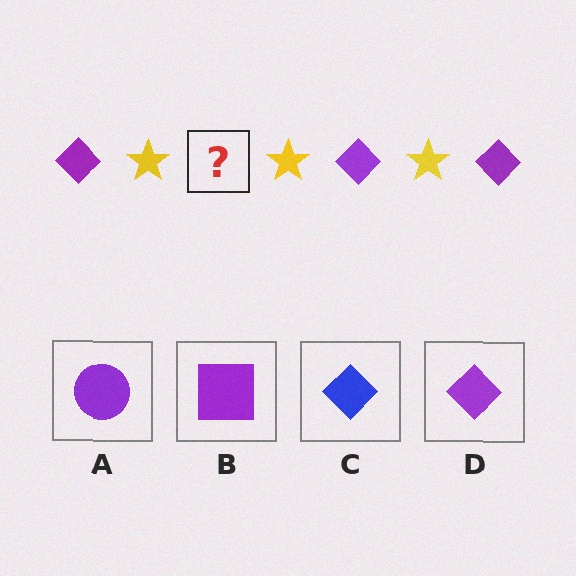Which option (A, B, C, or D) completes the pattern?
D.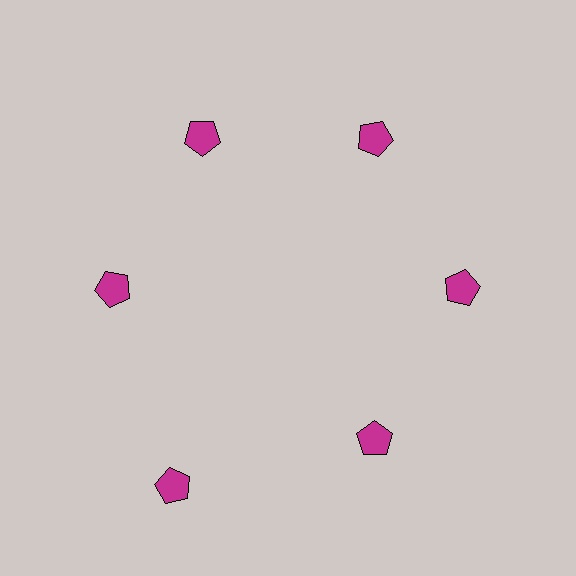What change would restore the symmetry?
The symmetry would be restored by moving it inward, back onto the ring so that all 6 pentagons sit at equal angles and equal distance from the center.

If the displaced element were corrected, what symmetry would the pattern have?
It would have 6-fold rotational symmetry — the pattern would map onto itself every 60 degrees.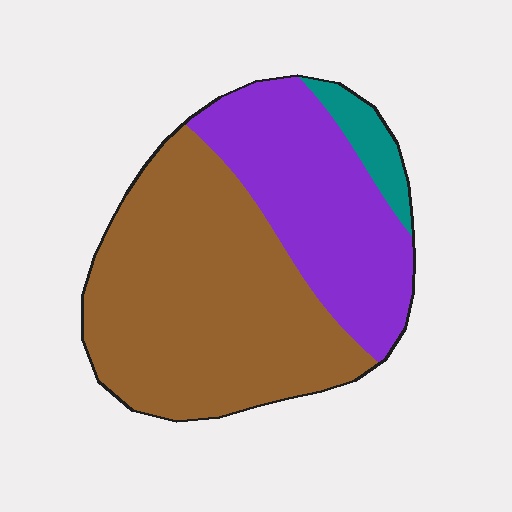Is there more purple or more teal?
Purple.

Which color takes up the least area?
Teal, at roughly 5%.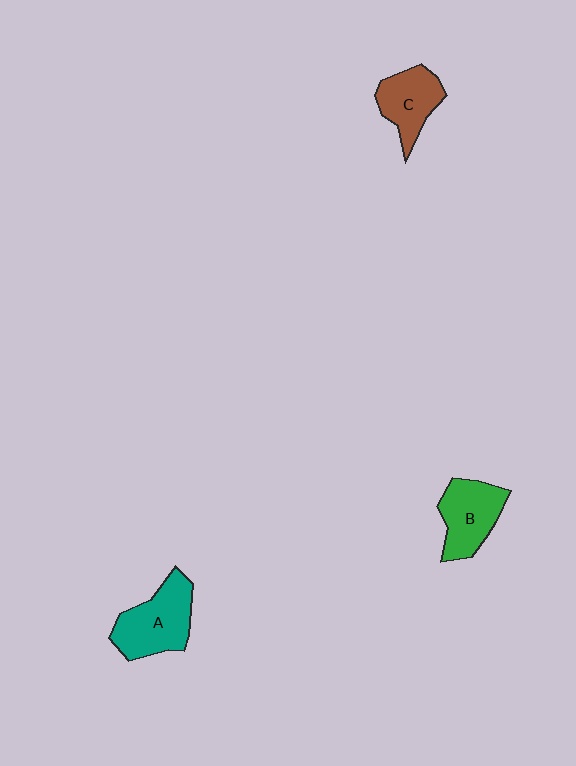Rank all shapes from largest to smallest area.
From largest to smallest: A (teal), B (green), C (brown).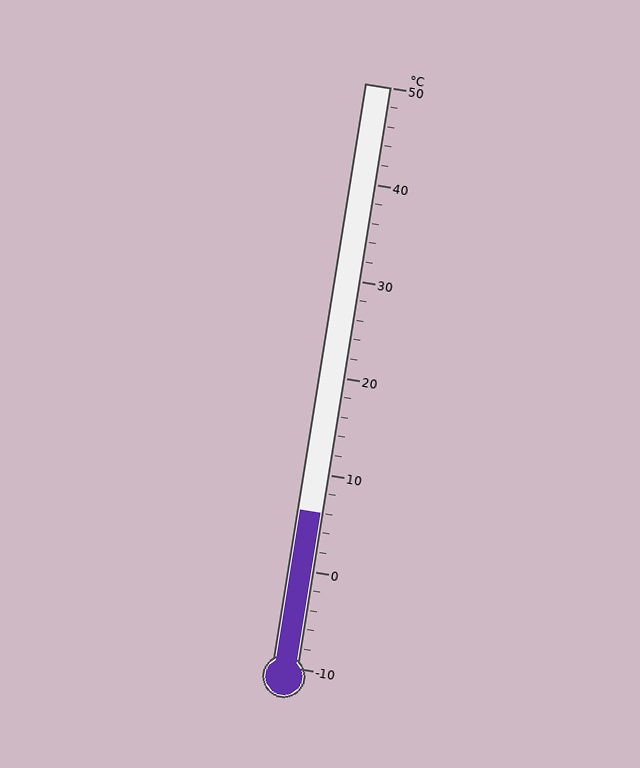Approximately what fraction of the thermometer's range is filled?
The thermometer is filled to approximately 25% of its range.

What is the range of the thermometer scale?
The thermometer scale ranges from -10°C to 50°C.